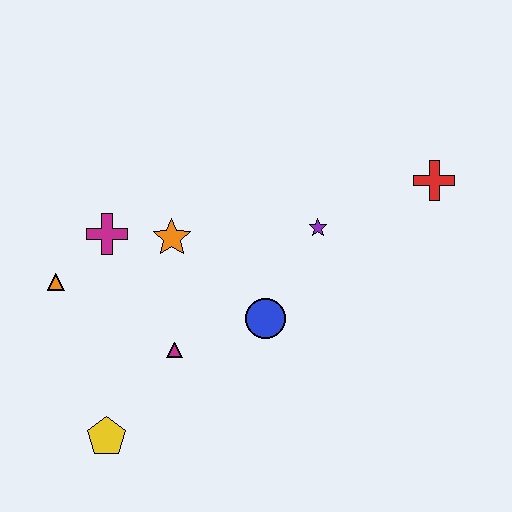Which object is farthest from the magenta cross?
The red cross is farthest from the magenta cross.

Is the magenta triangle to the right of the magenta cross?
Yes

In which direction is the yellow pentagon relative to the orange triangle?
The yellow pentagon is below the orange triangle.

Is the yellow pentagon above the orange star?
No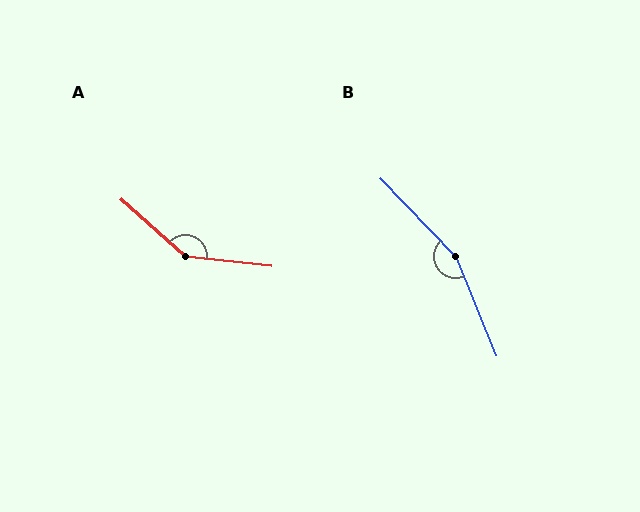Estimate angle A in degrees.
Approximately 144 degrees.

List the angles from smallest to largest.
A (144°), B (158°).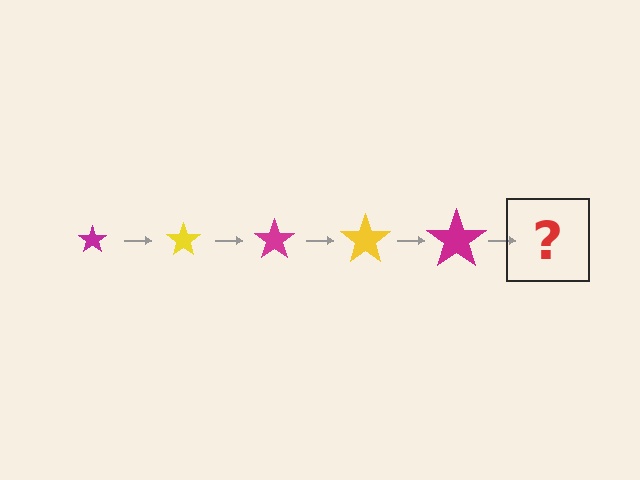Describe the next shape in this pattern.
It should be a yellow star, larger than the previous one.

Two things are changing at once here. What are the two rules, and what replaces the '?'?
The two rules are that the star grows larger each step and the color cycles through magenta and yellow. The '?' should be a yellow star, larger than the previous one.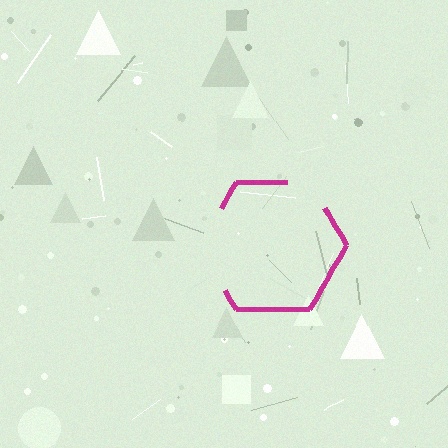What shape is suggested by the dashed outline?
The dashed outline suggests a hexagon.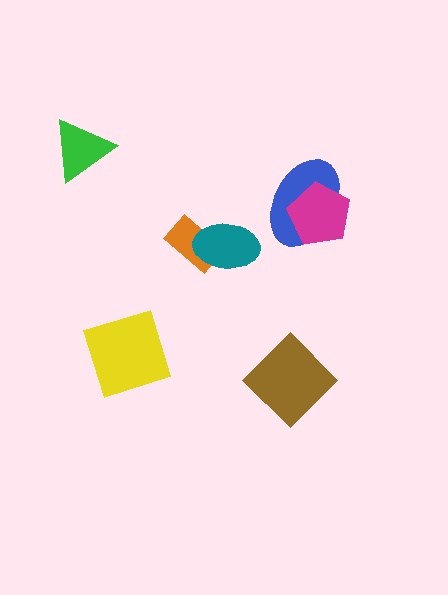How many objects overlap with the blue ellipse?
1 object overlaps with the blue ellipse.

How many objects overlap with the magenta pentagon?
1 object overlaps with the magenta pentagon.